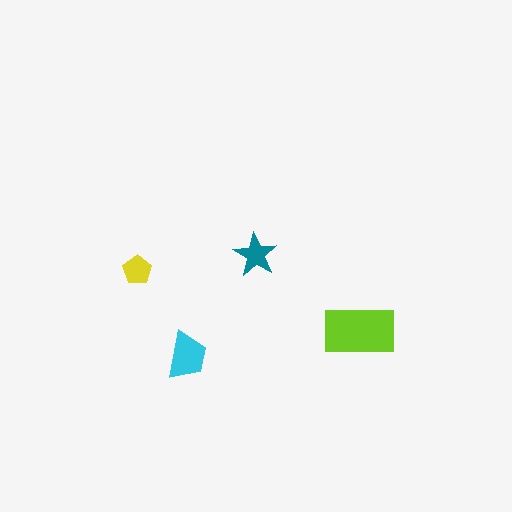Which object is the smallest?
The yellow pentagon.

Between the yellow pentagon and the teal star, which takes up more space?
The teal star.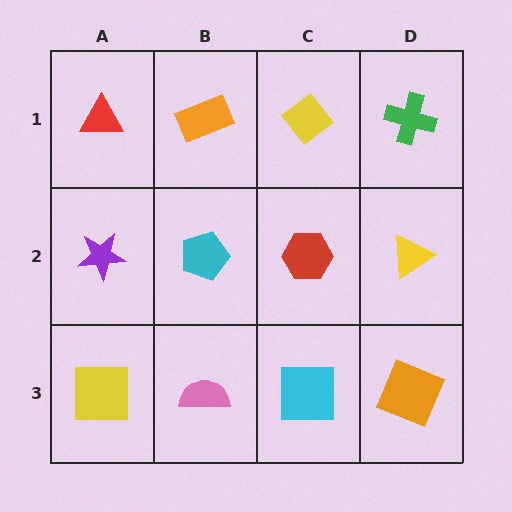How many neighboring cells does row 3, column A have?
2.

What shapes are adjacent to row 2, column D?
A green cross (row 1, column D), an orange square (row 3, column D), a red hexagon (row 2, column C).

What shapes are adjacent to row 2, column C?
A yellow diamond (row 1, column C), a cyan square (row 3, column C), a cyan pentagon (row 2, column B), a yellow triangle (row 2, column D).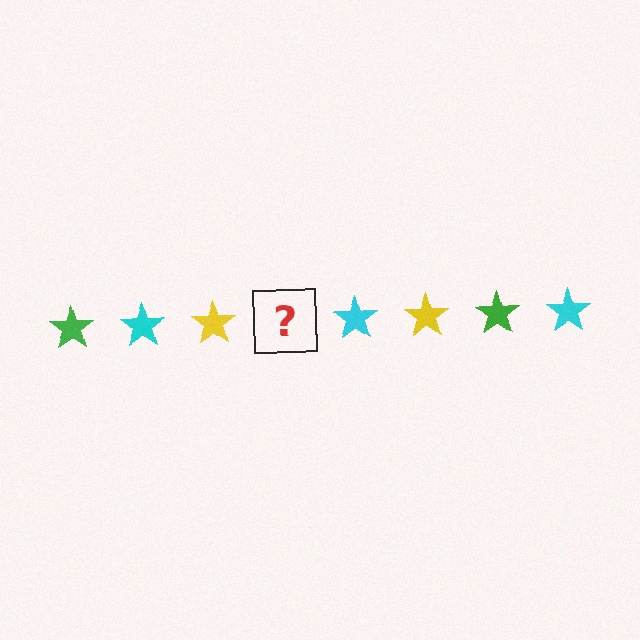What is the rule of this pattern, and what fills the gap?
The rule is that the pattern cycles through green, cyan, yellow stars. The gap should be filled with a green star.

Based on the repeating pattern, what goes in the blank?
The blank should be a green star.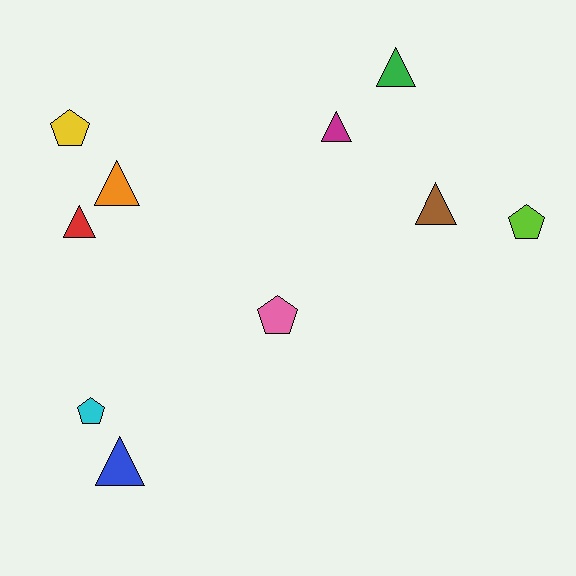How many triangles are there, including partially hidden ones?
There are 6 triangles.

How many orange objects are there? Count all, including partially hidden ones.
There is 1 orange object.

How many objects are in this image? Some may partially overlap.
There are 10 objects.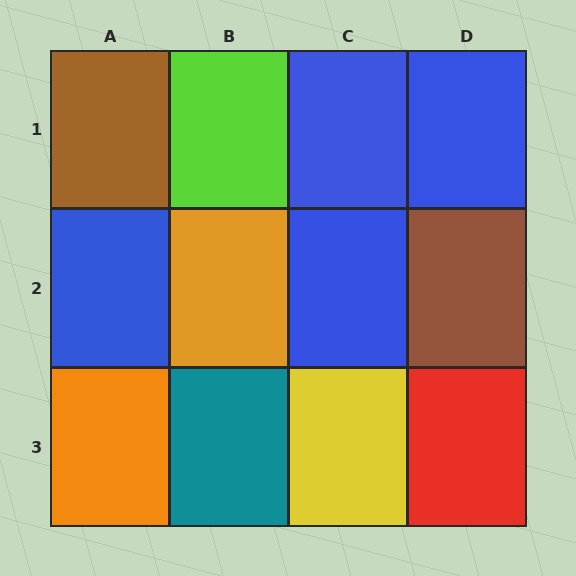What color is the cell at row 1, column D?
Blue.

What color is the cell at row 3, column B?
Teal.